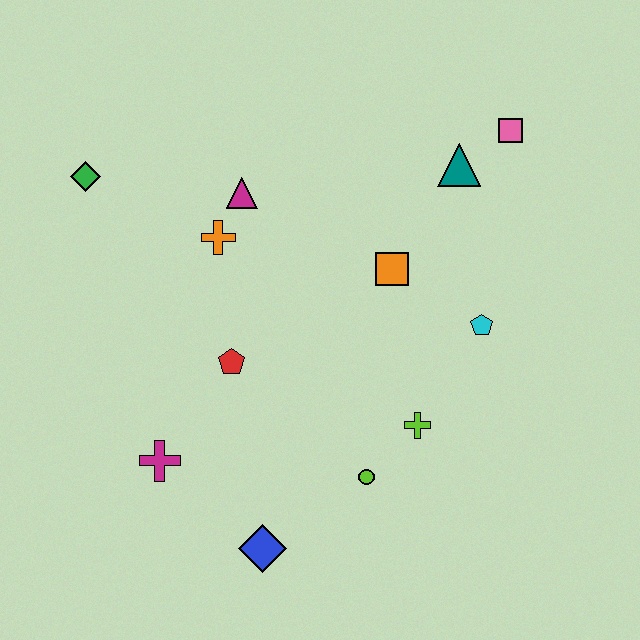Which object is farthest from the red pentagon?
The pink square is farthest from the red pentagon.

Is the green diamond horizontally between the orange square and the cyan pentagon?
No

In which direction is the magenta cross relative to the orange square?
The magenta cross is to the left of the orange square.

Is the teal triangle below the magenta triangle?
No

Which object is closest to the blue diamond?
The lime circle is closest to the blue diamond.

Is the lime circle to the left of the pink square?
Yes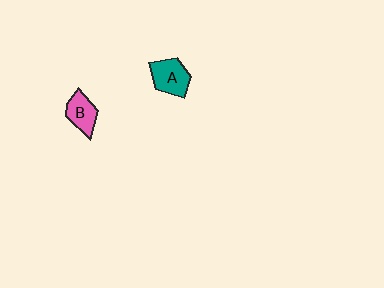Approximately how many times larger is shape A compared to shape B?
Approximately 1.2 times.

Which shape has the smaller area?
Shape B (pink).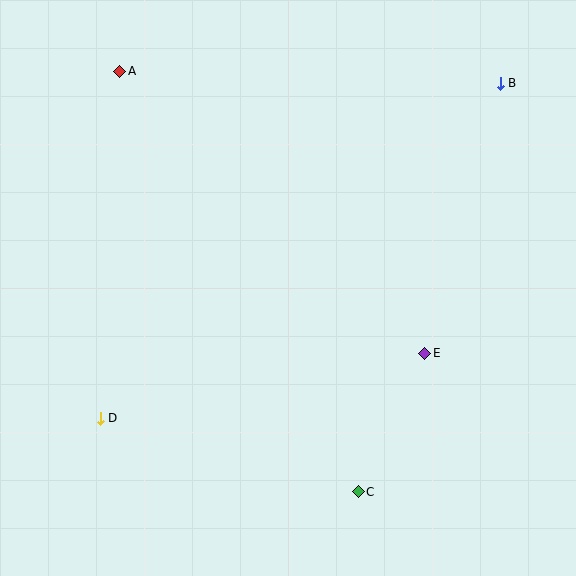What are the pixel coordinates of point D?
Point D is at (100, 418).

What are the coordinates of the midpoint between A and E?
The midpoint between A and E is at (272, 212).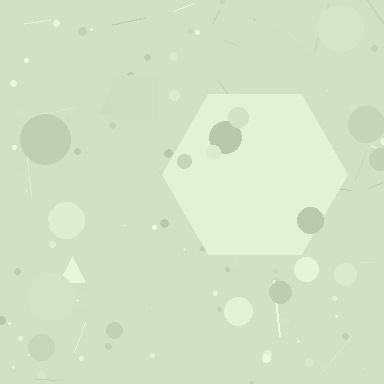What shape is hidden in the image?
A hexagon is hidden in the image.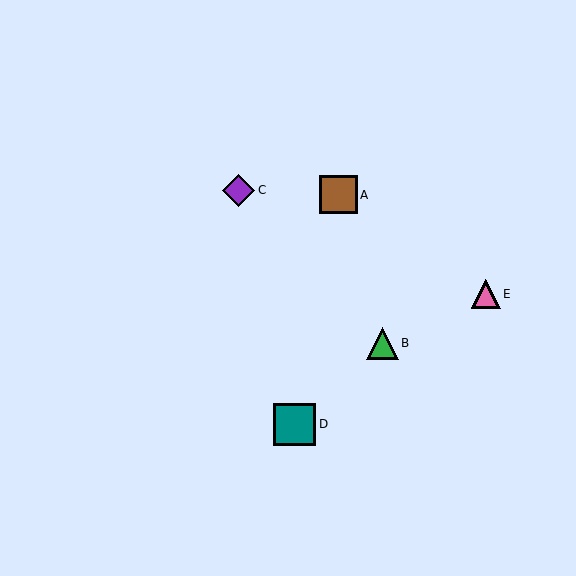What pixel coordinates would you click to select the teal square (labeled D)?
Click at (294, 424) to select the teal square D.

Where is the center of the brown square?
The center of the brown square is at (339, 195).